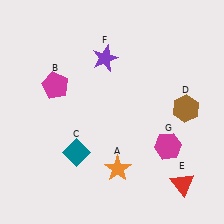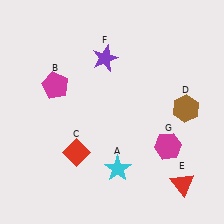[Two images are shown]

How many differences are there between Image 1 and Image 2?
There are 2 differences between the two images.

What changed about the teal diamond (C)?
In Image 1, C is teal. In Image 2, it changed to red.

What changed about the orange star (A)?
In Image 1, A is orange. In Image 2, it changed to cyan.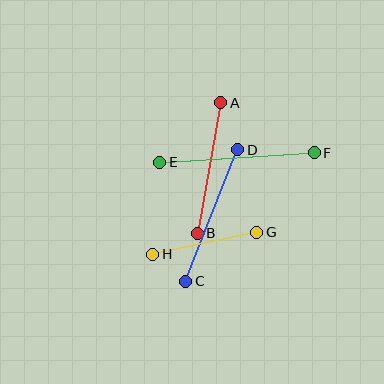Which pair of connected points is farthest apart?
Points E and F are farthest apart.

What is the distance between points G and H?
The distance is approximately 106 pixels.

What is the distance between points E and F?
The distance is approximately 155 pixels.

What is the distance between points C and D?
The distance is approximately 141 pixels.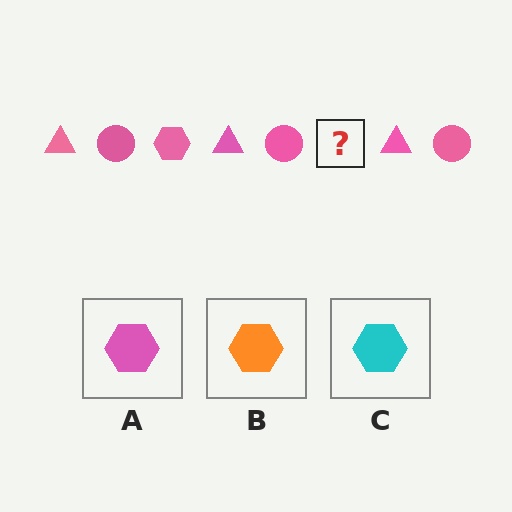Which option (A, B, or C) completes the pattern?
A.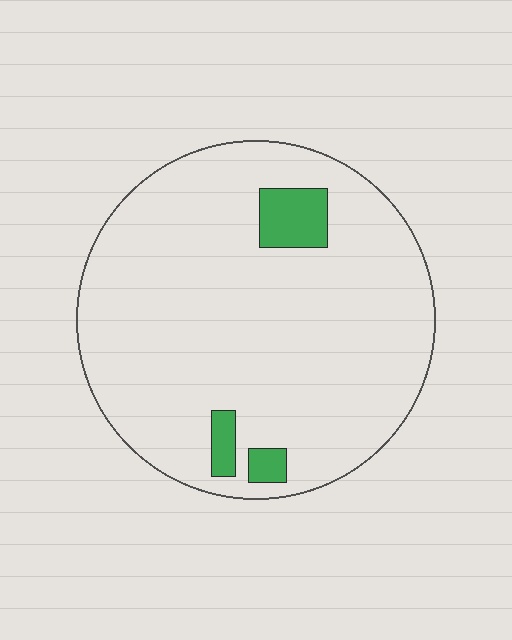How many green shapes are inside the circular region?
3.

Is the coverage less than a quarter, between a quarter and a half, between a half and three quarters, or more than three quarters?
Less than a quarter.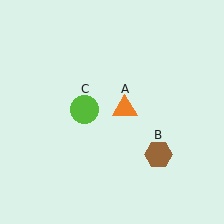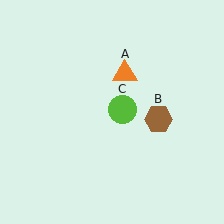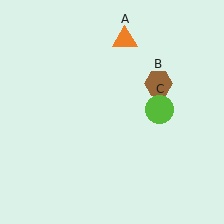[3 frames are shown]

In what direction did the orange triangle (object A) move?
The orange triangle (object A) moved up.